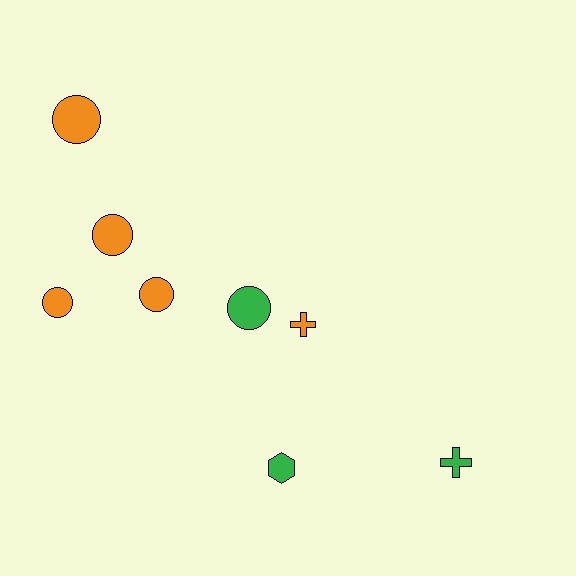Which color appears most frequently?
Orange, with 5 objects.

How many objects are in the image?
There are 8 objects.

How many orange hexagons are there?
There are no orange hexagons.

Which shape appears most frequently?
Circle, with 5 objects.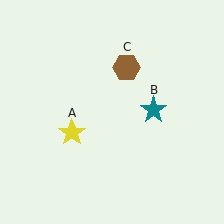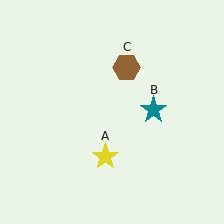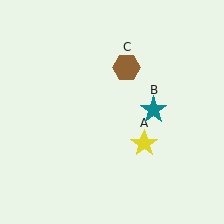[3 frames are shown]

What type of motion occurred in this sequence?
The yellow star (object A) rotated counterclockwise around the center of the scene.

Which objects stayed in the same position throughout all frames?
Teal star (object B) and brown hexagon (object C) remained stationary.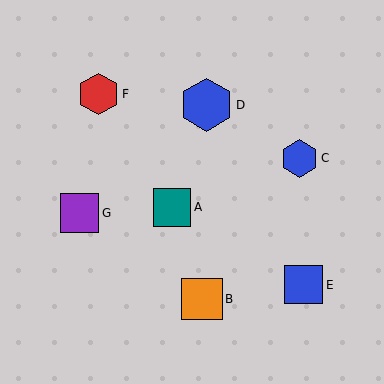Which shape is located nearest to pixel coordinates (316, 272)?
The blue square (labeled E) at (304, 285) is nearest to that location.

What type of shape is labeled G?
Shape G is a purple square.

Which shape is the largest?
The blue hexagon (labeled D) is the largest.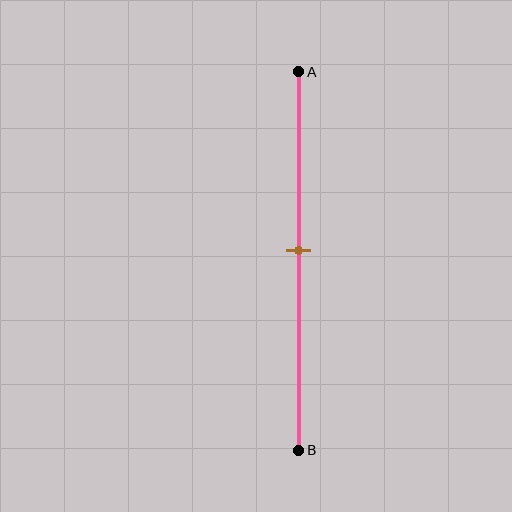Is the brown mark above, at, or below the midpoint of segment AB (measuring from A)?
The brown mark is approximately at the midpoint of segment AB.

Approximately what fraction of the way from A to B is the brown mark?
The brown mark is approximately 45% of the way from A to B.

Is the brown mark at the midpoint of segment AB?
Yes, the mark is approximately at the midpoint.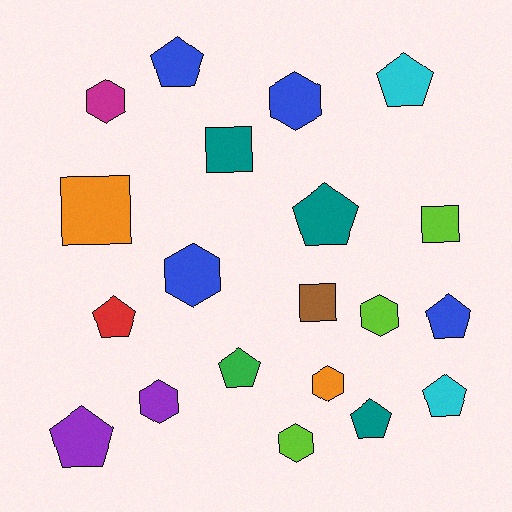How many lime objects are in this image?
There are 3 lime objects.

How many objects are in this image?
There are 20 objects.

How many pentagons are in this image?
There are 9 pentagons.